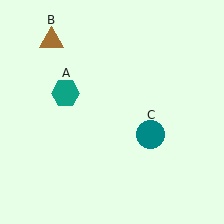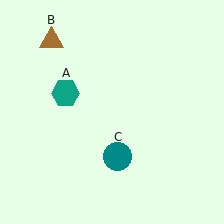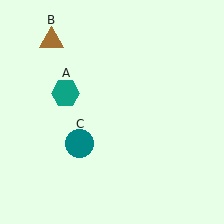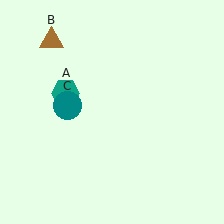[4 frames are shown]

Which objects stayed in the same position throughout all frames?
Teal hexagon (object A) and brown triangle (object B) remained stationary.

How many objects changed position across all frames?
1 object changed position: teal circle (object C).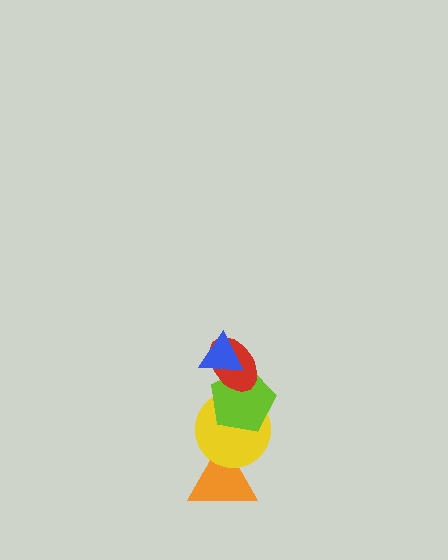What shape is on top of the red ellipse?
The blue triangle is on top of the red ellipse.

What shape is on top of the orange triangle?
The yellow circle is on top of the orange triangle.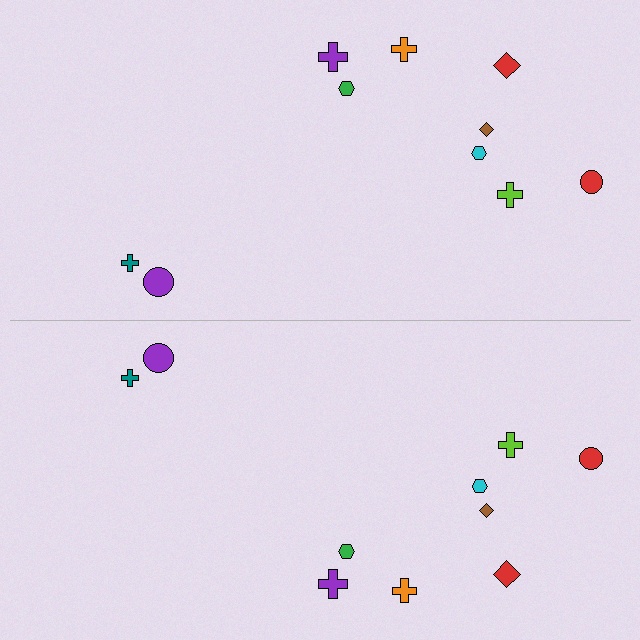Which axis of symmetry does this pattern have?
The pattern has a horizontal axis of symmetry running through the center of the image.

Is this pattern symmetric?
Yes, this pattern has bilateral (reflection) symmetry.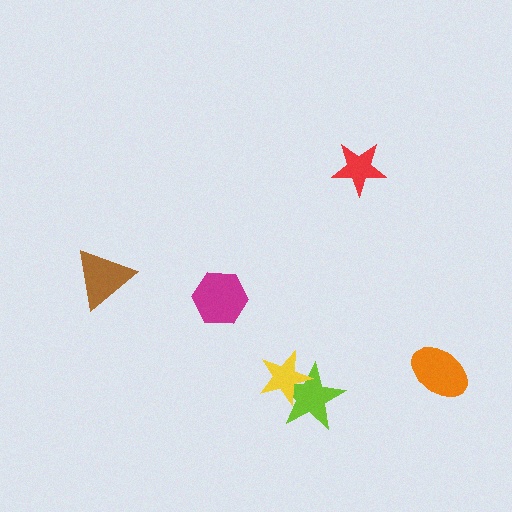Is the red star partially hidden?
No, no other shape covers it.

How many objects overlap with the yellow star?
1 object overlaps with the yellow star.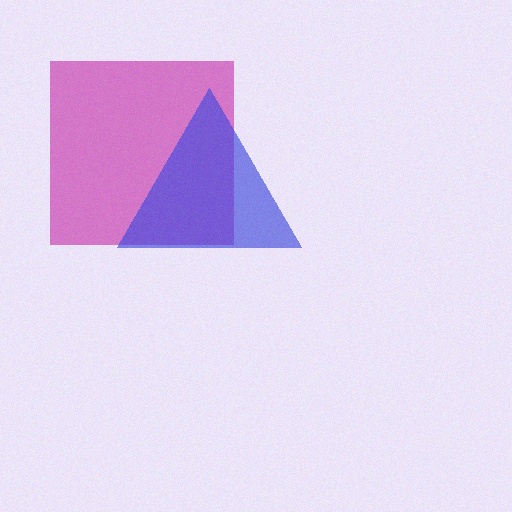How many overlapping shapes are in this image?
There are 2 overlapping shapes in the image.